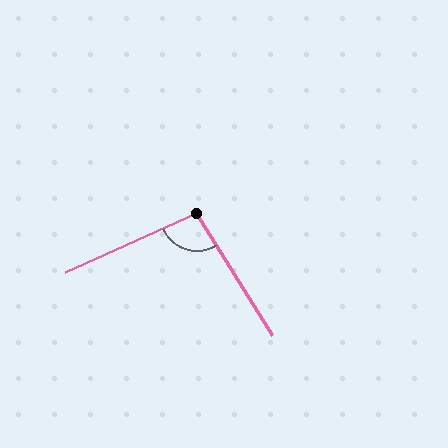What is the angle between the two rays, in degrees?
Approximately 98 degrees.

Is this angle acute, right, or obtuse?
It is obtuse.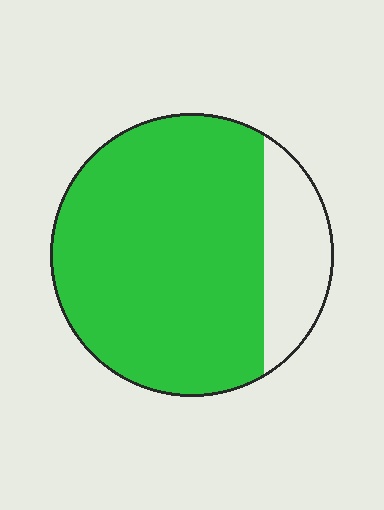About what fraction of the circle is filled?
About four fifths (4/5).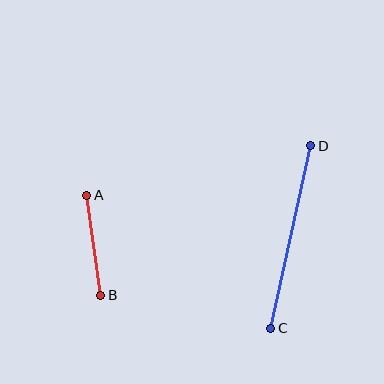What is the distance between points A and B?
The distance is approximately 101 pixels.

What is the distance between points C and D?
The distance is approximately 186 pixels.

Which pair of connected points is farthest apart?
Points C and D are farthest apart.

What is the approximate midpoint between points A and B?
The midpoint is at approximately (94, 245) pixels.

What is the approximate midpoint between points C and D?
The midpoint is at approximately (291, 237) pixels.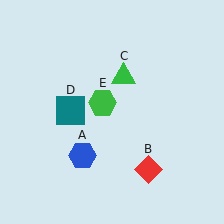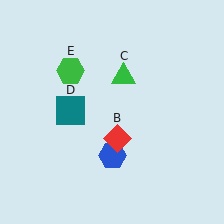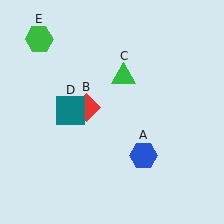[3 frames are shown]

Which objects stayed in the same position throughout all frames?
Green triangle (object C) and teal square (object D) remained stationary.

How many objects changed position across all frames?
3 objects changed position: blue hexagon (object A), red diamond (object B), green hexagon (object E).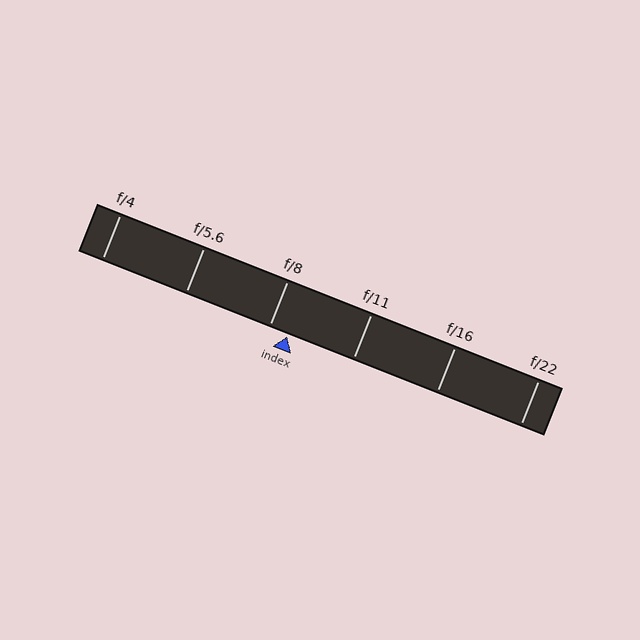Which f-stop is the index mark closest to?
The index mark is closest to f/8.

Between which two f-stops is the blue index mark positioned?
The index mark is between f/8 and f/11.